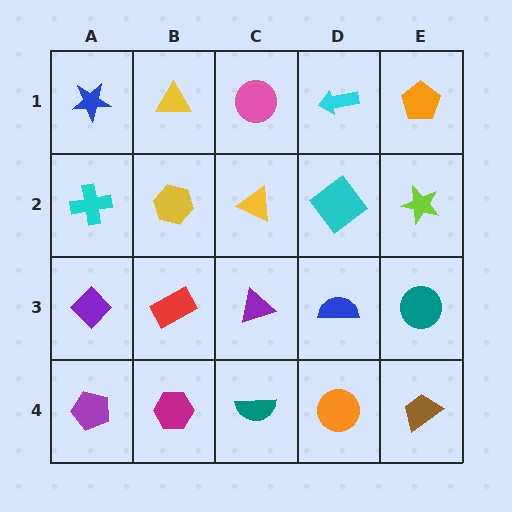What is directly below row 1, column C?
A yellow triangle.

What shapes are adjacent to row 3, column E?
A lime star (row 2, column E), a brown trapezoid (row 4, column E), a blue semicircle (row 3, column D).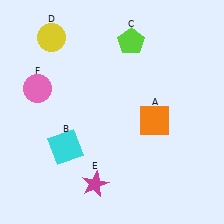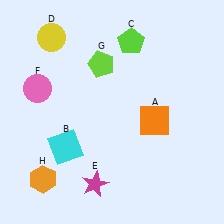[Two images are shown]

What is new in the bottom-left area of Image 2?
An orange hexagon (H) was added in the bottom-left area of Image 2.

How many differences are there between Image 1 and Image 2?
There are 2 differences between the two images.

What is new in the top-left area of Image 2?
A lime pentagon (G) was added in the top-left area of Image 2.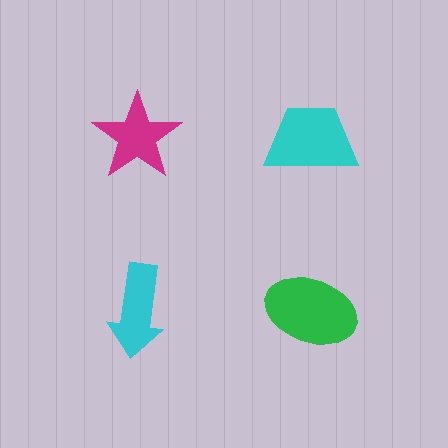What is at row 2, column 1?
A cyan arrow.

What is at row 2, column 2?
A green ellipse.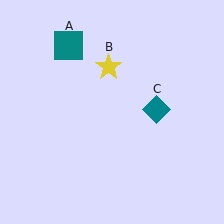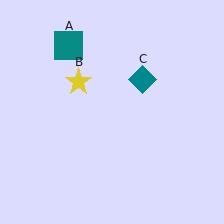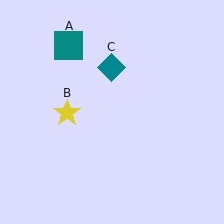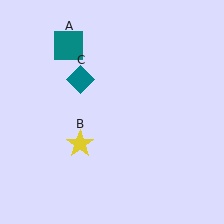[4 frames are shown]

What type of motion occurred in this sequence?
The yellow star (object B), teal diamond (object C) rotated counterclockwise around the center of the scene.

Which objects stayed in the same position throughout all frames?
Teal square (object A) remained stationary.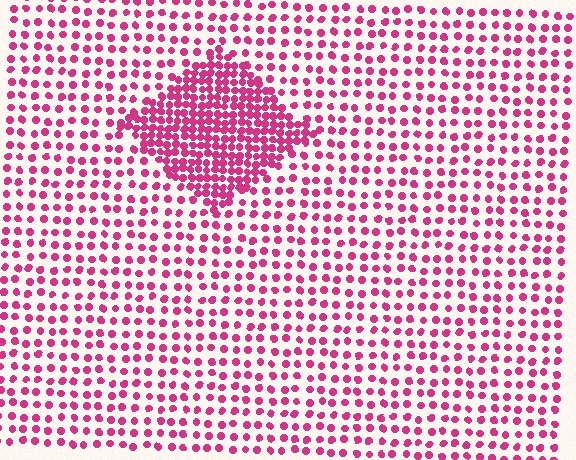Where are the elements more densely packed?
The elements are more densely packed inside the diamond boundary.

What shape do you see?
I see a diamond.